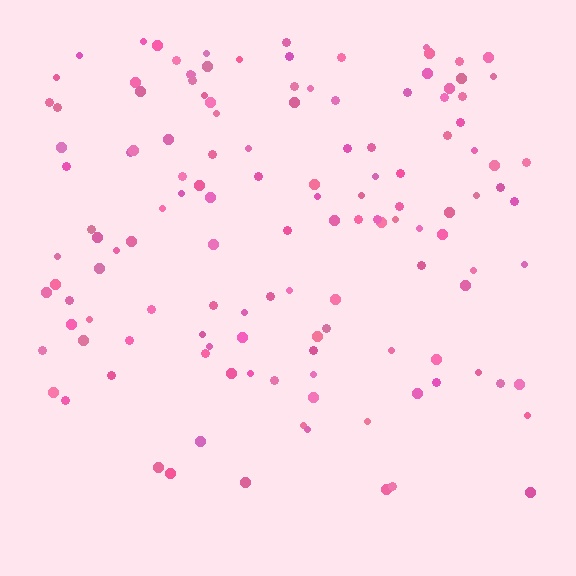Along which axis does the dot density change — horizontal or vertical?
Vertical.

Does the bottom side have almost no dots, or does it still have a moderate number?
Still a moderate number, just noticeably fewer than the top.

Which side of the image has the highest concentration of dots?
The top.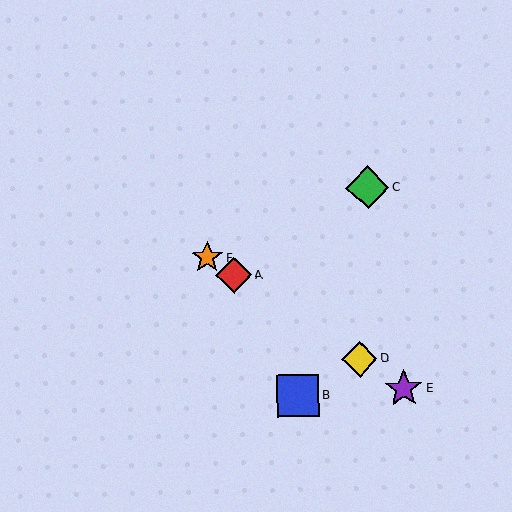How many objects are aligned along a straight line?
4 objects (A, D, E, F) are aligned along a straight line.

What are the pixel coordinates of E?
Object E is at (404, 389).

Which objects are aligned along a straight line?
Objects A, D, E, F are aligned along a straight line.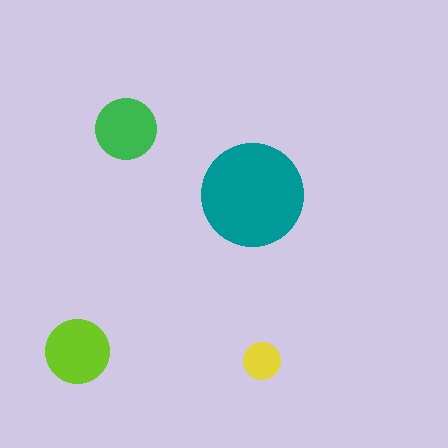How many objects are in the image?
There are 4 objects in the image.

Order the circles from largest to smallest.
the teal one, the lime one, the green one, the yellow one.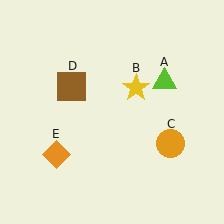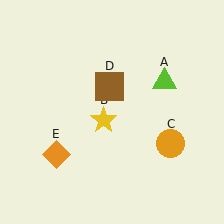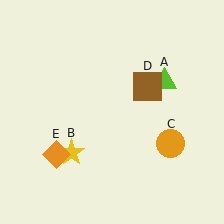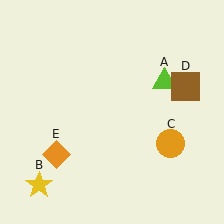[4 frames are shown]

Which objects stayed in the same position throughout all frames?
Lime triangle (object A) and orange circle (object C) and orange diamond (object E) remained stationary.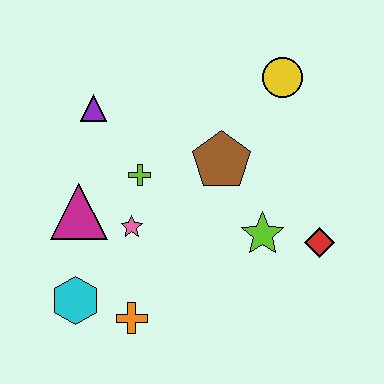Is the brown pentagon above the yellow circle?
No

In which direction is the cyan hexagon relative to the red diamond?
The cyan hexagon is to the left of the red diamond.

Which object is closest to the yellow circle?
The brown pentagon is closest to the yellow circle.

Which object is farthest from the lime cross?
The red diamond is farthest from the lime cross.